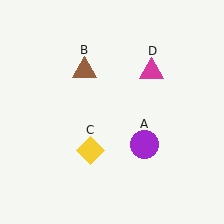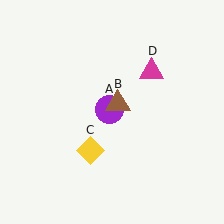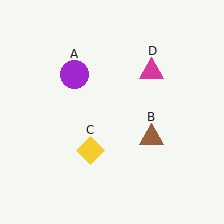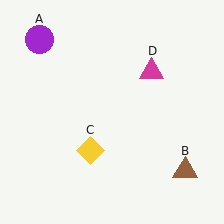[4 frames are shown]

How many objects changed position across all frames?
2 objects changed position: purple circle (object A), brown triangle (object B).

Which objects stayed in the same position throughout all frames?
Yellow diamond (object C) and magenta triangle (object D) remained stationary.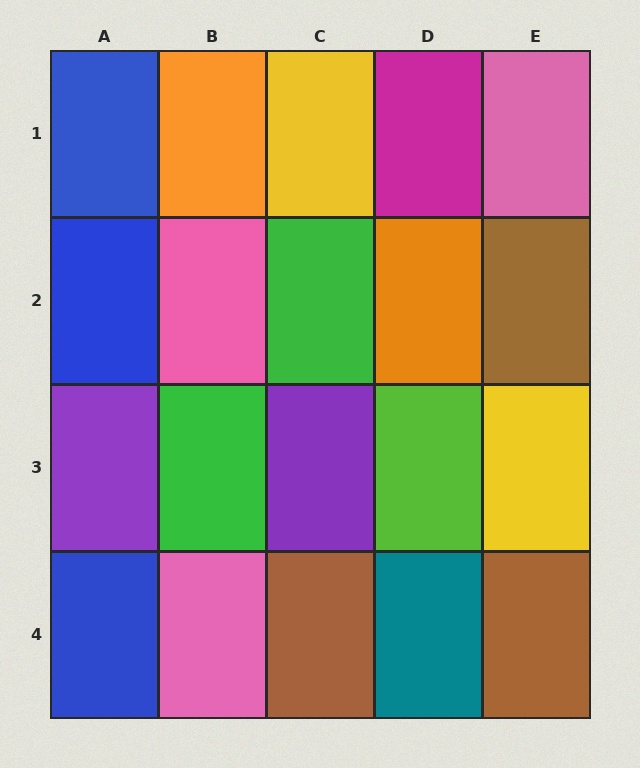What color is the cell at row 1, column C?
Yellow.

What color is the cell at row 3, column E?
Yellow.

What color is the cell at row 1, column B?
Orange.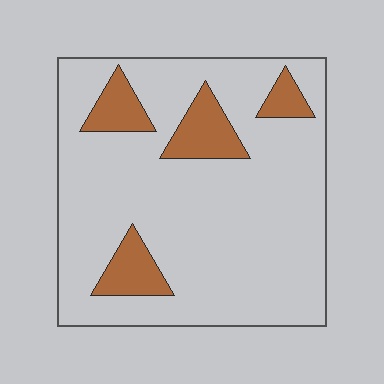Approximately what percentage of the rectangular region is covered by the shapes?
Approximately 15%.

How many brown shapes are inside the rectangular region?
4.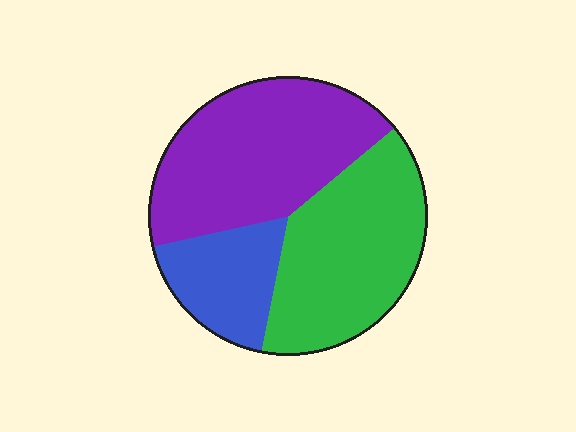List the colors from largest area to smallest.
From largest to smallest: purple, green, blue.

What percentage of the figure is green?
Green covers 39% of the figure.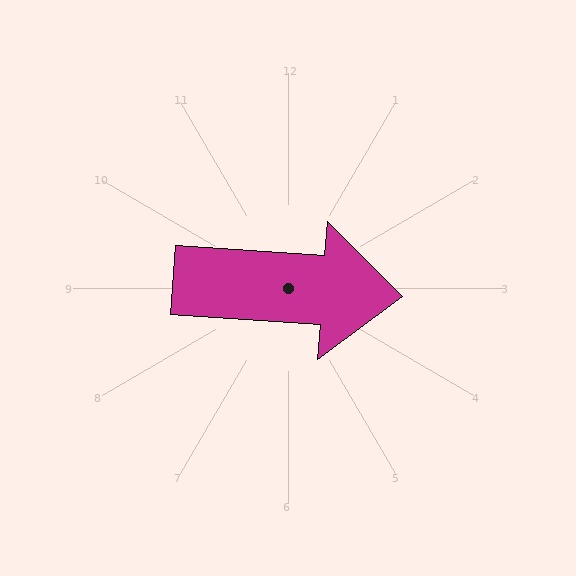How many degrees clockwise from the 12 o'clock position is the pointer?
Approximately 94 degrees.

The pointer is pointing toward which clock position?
Roughly 3 o'clock.